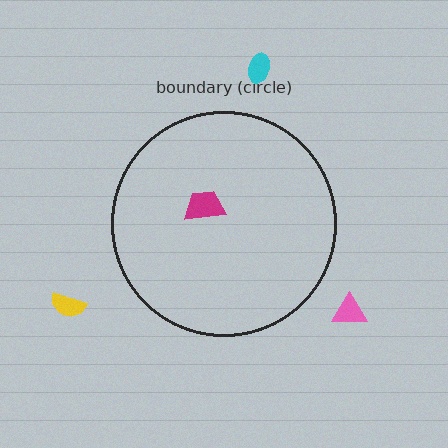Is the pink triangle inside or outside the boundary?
Outside.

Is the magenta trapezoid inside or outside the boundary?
Inside.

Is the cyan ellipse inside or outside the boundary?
Outside.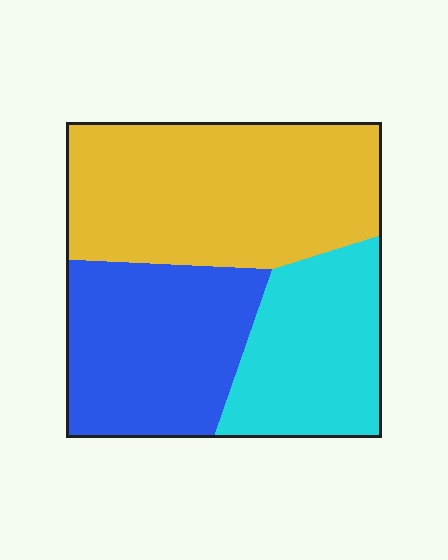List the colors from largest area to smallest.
From largest to smallest: yellow, blue, cyan.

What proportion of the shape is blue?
Blue covers roughly 30% of the shape.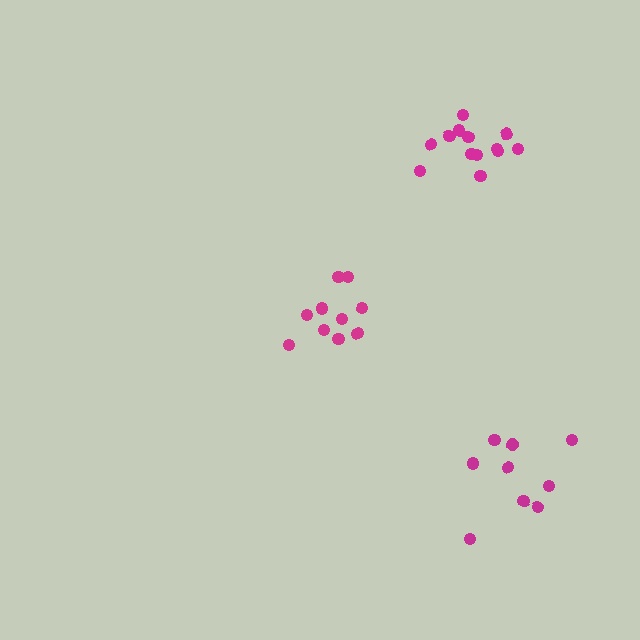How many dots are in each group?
Group 1: 9 dots, Group 2: 10 dots, Group 3: 13 dots (32 total).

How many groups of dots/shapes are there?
There are 3 groups.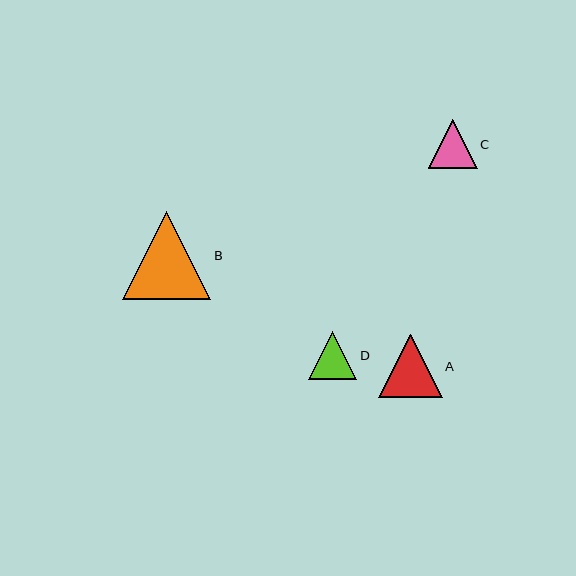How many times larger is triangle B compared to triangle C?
Triangle B is approximately 1.8 times the size of triangle C.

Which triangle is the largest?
Triangle B is the largest with a size of approximately 88 pixels.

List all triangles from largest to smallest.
From largest to smallest: B, A, C, D.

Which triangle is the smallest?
Triangle D is the smallest with a size of approximately 48 pixels.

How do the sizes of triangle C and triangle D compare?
Triangle C and triangle D are approximately the same size.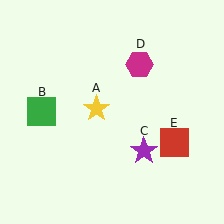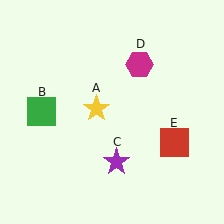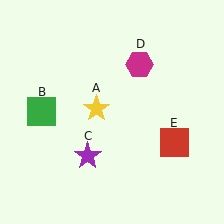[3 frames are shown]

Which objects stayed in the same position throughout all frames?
Yellow star (object A) and green square (object B) and magenta hexagon (object D) and red square (object E) remained stationary.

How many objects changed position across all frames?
1 object changed position: purple star (object C).